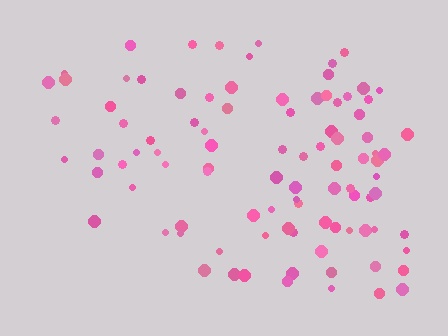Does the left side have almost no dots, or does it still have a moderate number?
Still a moderate number, just noticeably fewer than the right.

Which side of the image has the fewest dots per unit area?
The left.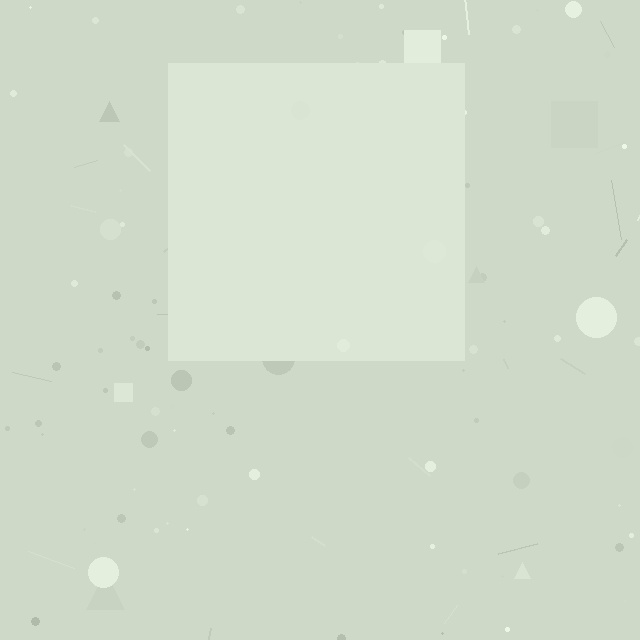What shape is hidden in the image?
A square is hidden in the image.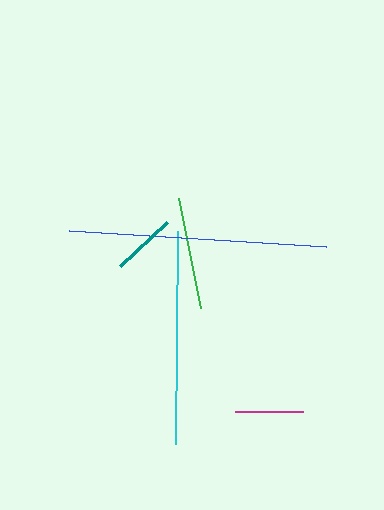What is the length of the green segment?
The green segment is approximately 113 pixels long.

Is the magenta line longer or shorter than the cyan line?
The cyan line is longer than the magenta line.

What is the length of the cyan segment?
The cyan segment is approximately 213 pixels long.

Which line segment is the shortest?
The teal line is the shortest at approximately 64 pixels.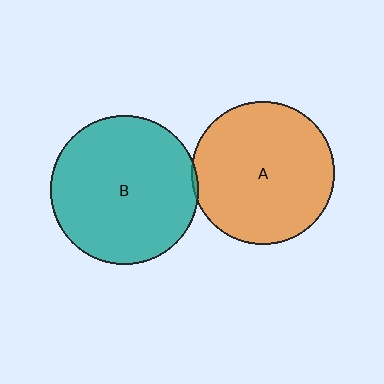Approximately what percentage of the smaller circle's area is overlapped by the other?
Approximately 5%.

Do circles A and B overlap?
Yes.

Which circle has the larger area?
Circle B (teal).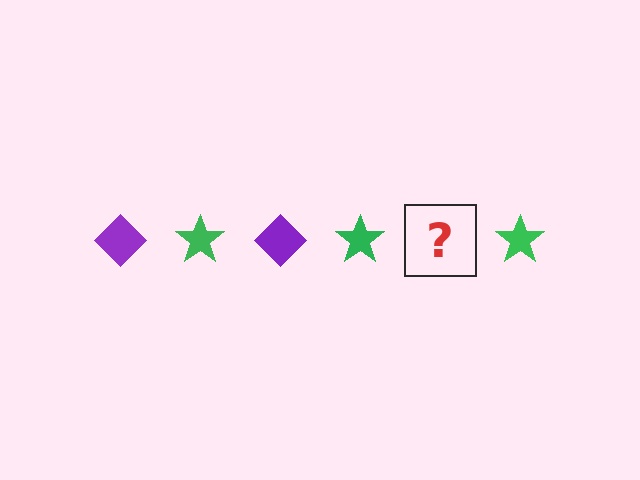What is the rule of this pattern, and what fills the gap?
The rule is that the pattern alternates between purple diamond and green star. The gap should be filled with a purple diamond.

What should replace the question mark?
The question mark should be replaced with a purple diamond.